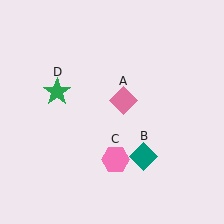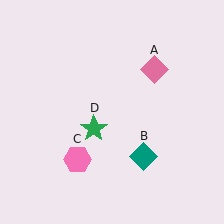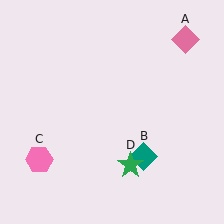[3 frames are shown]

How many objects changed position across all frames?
3 objects changed position: pink diamond (object A), pink hexagon (object C), green star (object D).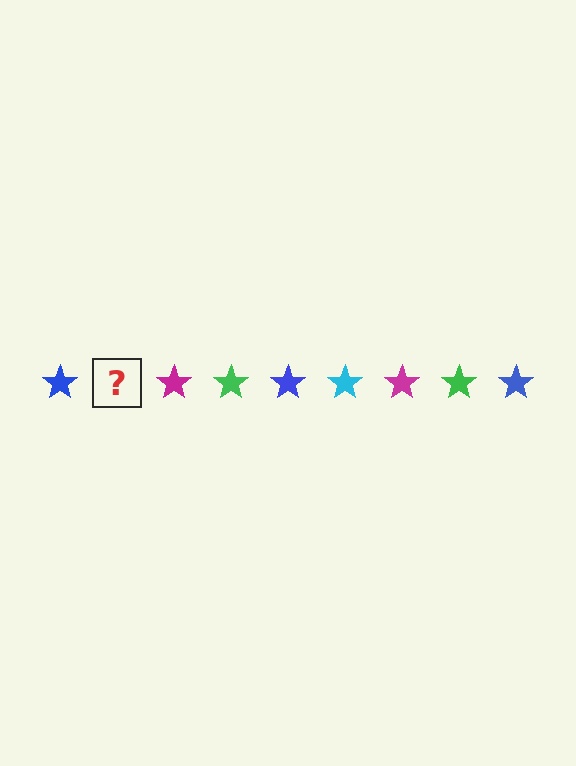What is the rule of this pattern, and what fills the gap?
The rule is that the pattern cycles through blue, cyan, magenta, green stars. The gap should be filled with a cyan star.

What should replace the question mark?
The question mark should be replaced with a cyan star.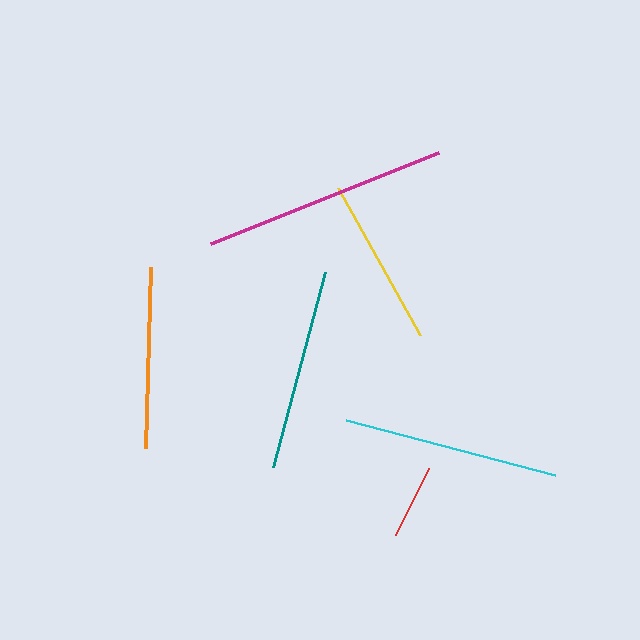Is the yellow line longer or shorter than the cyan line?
The cyan line is longer than the yellow line.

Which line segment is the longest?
The magenta line is the longest at approximately 246 pixels.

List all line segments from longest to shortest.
From longest to shortest: magenta, cyan, teal, orange, yellow, red.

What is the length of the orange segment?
The orange segment is approximately 181 pixels long.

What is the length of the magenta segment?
The magenta segment is approximately 246 pixels long.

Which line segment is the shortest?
The red line is the shortest at approximately 75 pixels.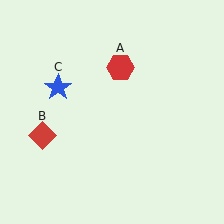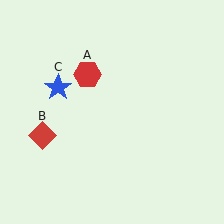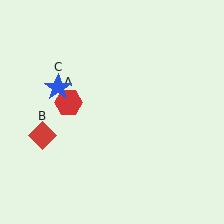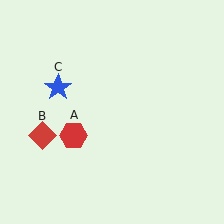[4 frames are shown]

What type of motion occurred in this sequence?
The red hexagon (object A) rotated counterclockwise around the center of the scene.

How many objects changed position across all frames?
1 object changed position: red hexagon (object A).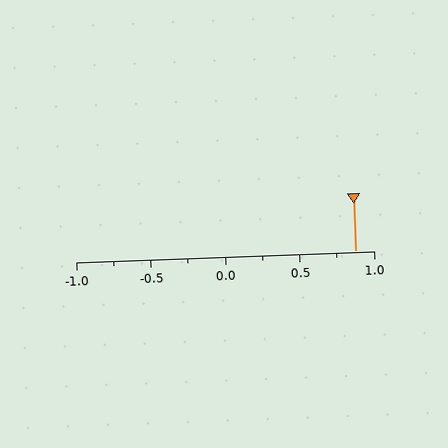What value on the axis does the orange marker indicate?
The marker indicates approximately 0.88.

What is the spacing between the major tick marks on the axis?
The major ticks are spaced 0.5 apart.